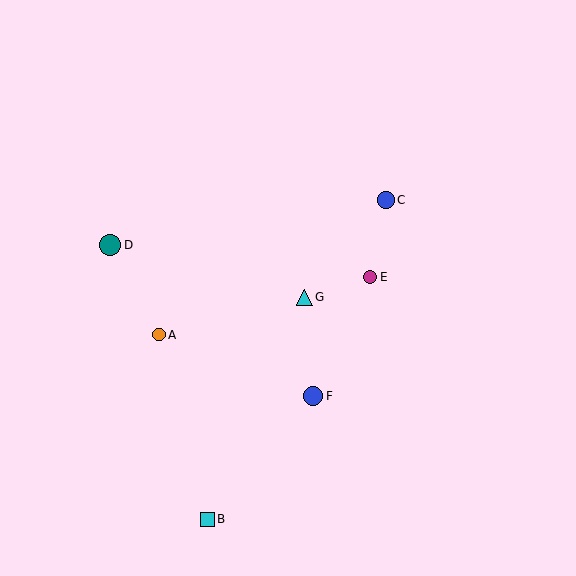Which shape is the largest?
The teal circle (labeled D) is the largest.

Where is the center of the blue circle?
The center of the blue circle is at (313, 396).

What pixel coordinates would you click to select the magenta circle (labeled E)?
Click at (370, 277) to select the magenta circle E.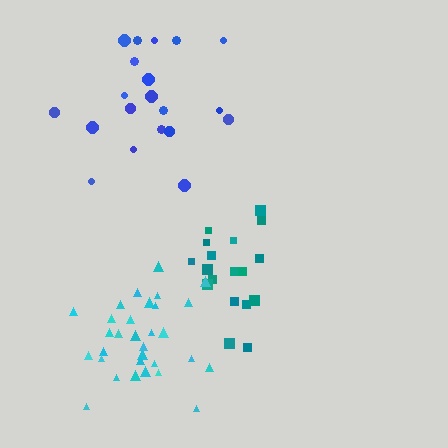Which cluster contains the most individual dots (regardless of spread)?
Cyan (31).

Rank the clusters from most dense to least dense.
cyan, teal, blue.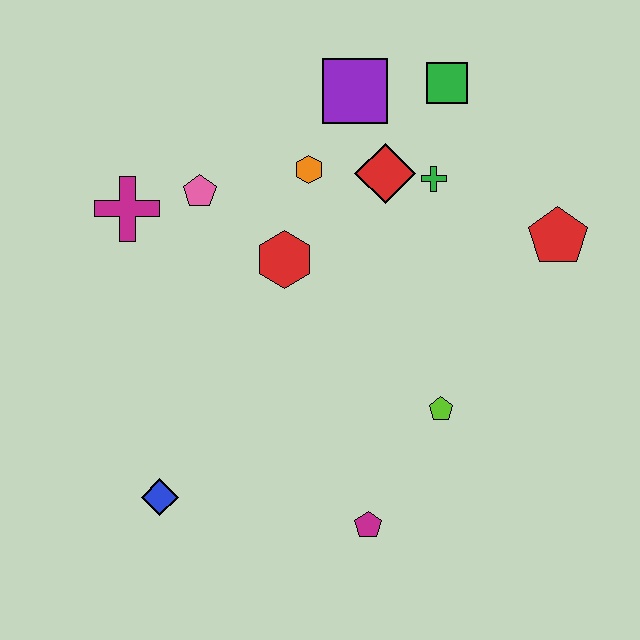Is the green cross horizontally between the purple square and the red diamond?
No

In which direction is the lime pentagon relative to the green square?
The lime pentagon is below the green square.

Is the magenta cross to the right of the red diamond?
No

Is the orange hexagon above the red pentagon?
Yes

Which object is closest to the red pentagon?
The green cross is closest to the red pentagon.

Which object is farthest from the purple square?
The blue diamond is farthest from the purple square.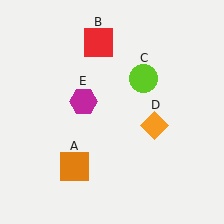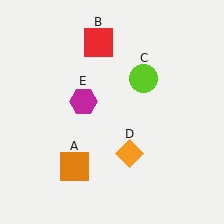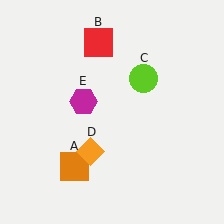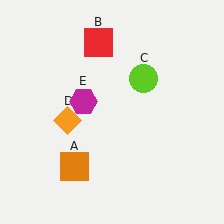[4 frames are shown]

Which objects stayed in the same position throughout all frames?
Orange square (object A) and red square (object B) and lime circle (object C) and magenta hexagon (object E) remained stationary.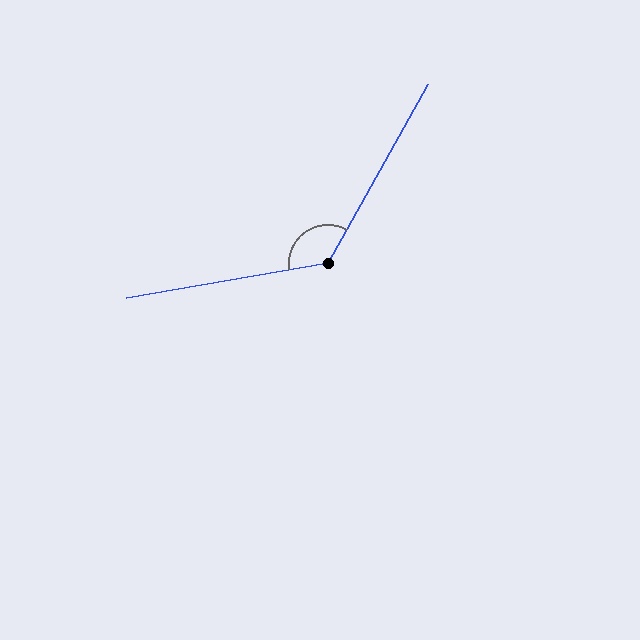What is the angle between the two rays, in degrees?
Approximately 129 degrees.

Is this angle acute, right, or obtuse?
It is obtuse.